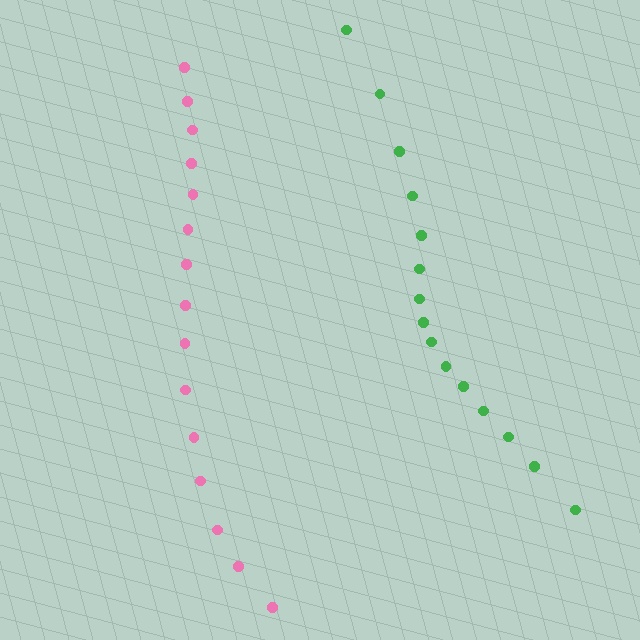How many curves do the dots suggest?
There are 2 distinct paths.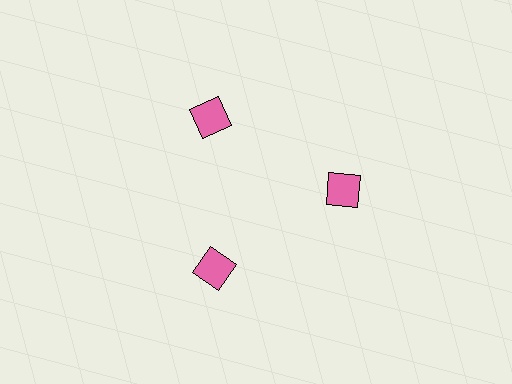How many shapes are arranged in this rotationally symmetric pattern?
There are 3 shapes, arranged in 3 groups of 1.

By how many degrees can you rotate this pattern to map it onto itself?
The pattern maps onto itself every 120 degrees of rotation.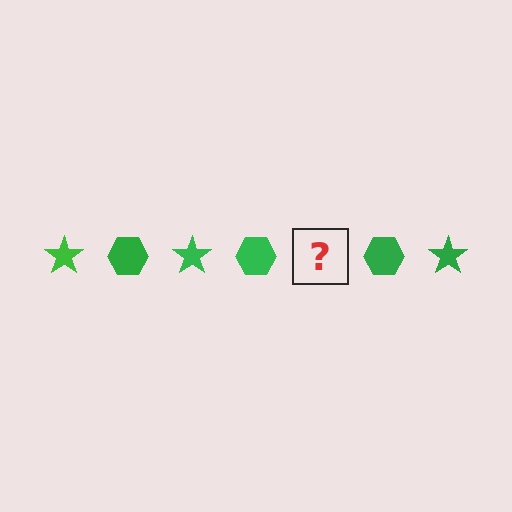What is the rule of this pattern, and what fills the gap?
The rule is that the pattern cycles through star, hexagon shapes in green. The gap should be filled with a green star.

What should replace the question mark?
The question mark should be replaced with a green star.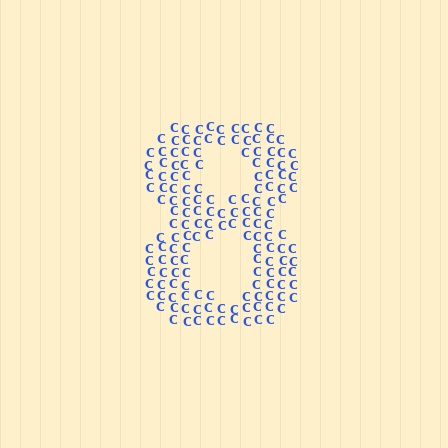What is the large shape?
The large shape is the digit 8.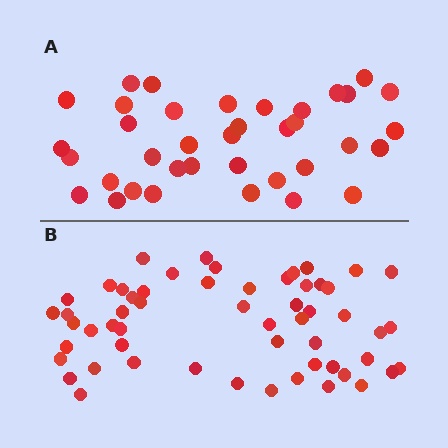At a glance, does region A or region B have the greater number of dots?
Region B (the bottom region) has more dots.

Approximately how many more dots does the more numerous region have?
Region B has approximately 20 more dots than region A.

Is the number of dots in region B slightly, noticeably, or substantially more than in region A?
Region B has substantially more. The ratio is roughly 1.5 to 1.